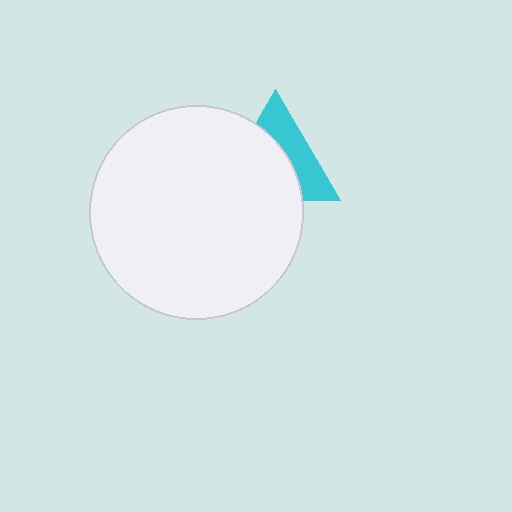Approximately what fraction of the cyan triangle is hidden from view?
Roughly 58% of the cyan triangle is hidden behind the white circle.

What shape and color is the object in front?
The object in front is a white circle.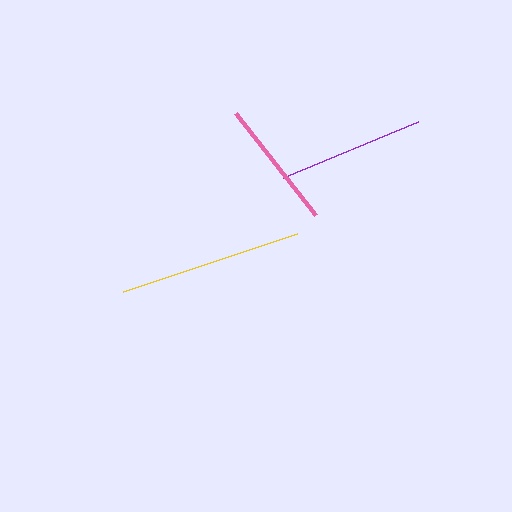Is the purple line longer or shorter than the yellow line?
The yellow line is longer than the purple line.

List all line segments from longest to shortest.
From longest to shortest: yellow, purple, pink.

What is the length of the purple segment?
The purple segment is approximately 146 pixels long.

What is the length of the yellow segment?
The yellow segment is approximately 183 pixels long.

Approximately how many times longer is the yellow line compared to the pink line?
The yellow line is approximately 1.4 times the length of the pink line.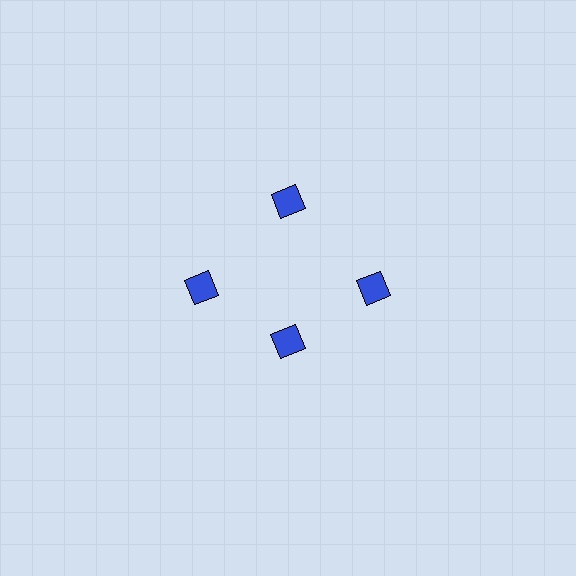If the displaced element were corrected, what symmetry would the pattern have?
It would have 4-fold rotational symmetry — the pattern would map onto itself every 90 degrees.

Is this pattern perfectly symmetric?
No. The 4 blue diamonds are arranged in a ring, but one element near the 6 o'clock position is pulled inward toward the center, breaking the 4-fold rotational symmetry.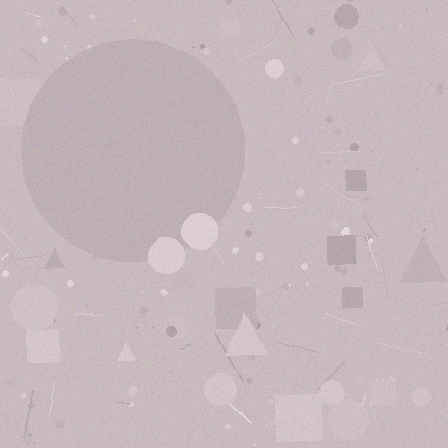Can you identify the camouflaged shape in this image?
The camouflaged shape is a circle.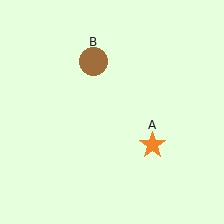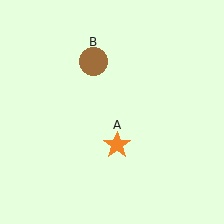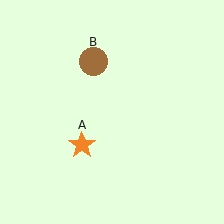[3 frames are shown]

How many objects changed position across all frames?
1 object changed position: orange star (object A).